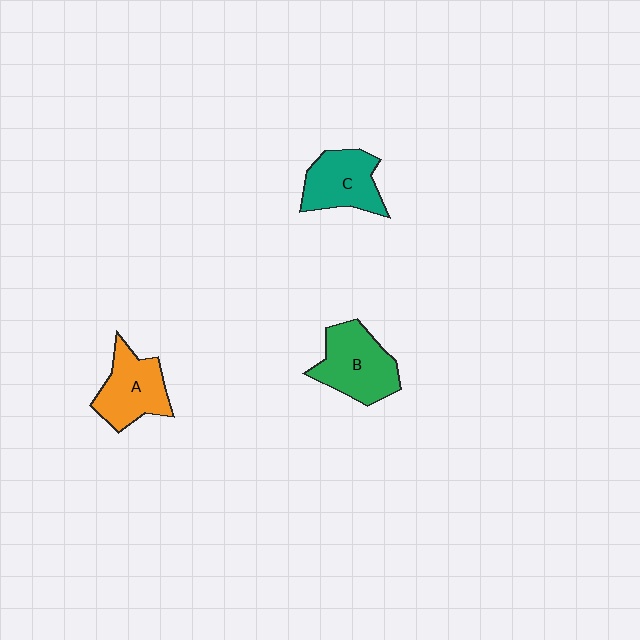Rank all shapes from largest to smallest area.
From largest to smallest: B (green), A (orange), C (teal).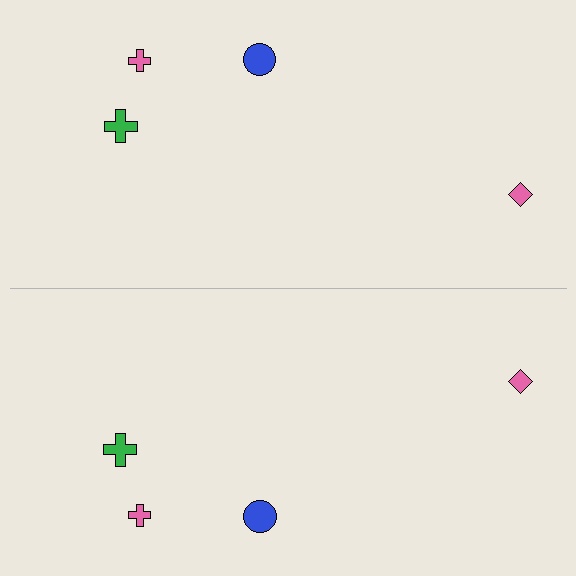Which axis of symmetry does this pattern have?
The pattern has a horizontal axis of symmetry running through the center of the image.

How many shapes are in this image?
There are 8 shapes in this image.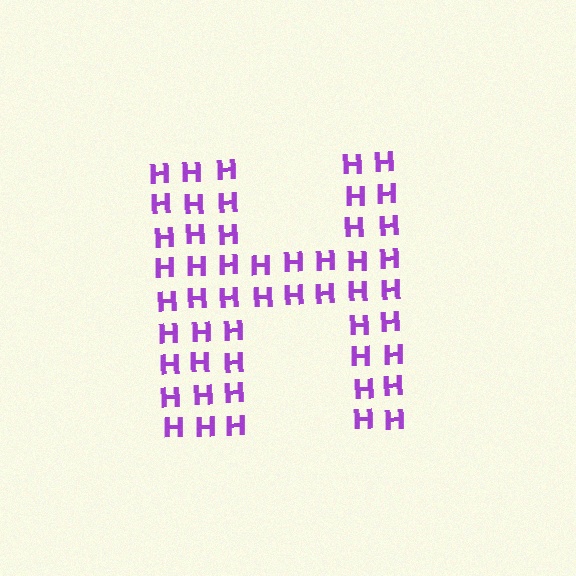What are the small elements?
The small elements are letter H's.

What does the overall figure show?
The overall figure shows the letter H.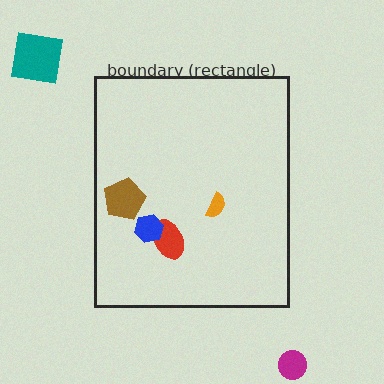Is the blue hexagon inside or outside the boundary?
Inside.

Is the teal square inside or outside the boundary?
Outside.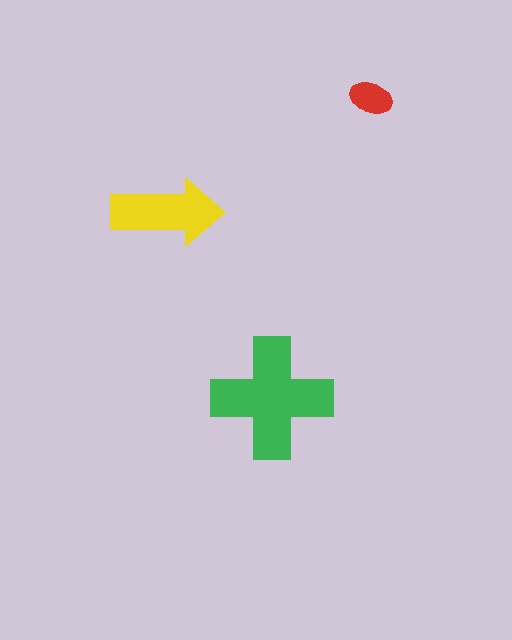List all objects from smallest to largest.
The red ellipse, the yellow arrow, the green cross.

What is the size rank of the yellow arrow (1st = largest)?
2nd.